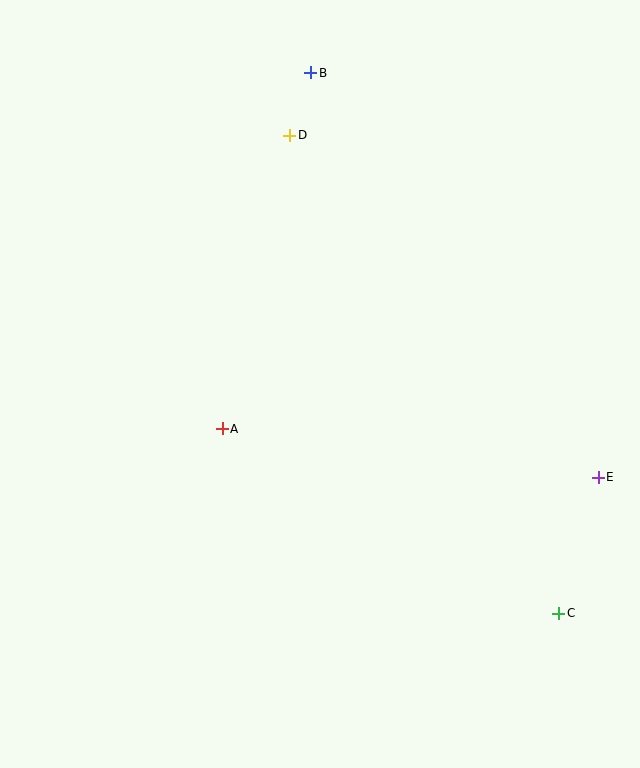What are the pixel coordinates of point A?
Point A is at (222, 429).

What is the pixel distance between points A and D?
The distance between A and D is 301 pixels.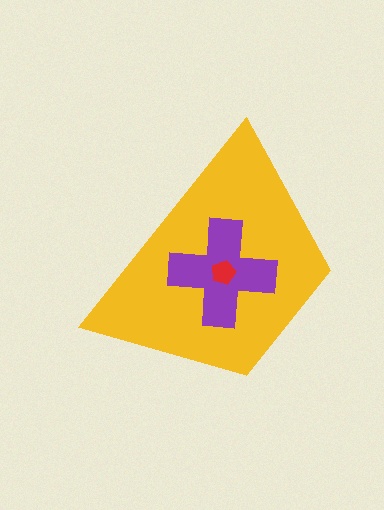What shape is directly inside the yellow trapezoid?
The purple cross.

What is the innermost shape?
The red pentagon.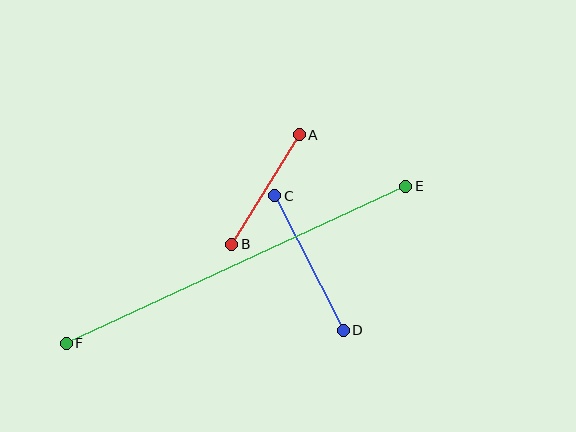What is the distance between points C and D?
The distance is approximately 151 pixels.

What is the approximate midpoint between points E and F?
The midpoint is at approximately (236, 265) pixels.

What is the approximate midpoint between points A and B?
The midpoint is at approximately (265, 189) pixels.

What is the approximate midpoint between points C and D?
The midpoint is at approximately (309, 263) pixels.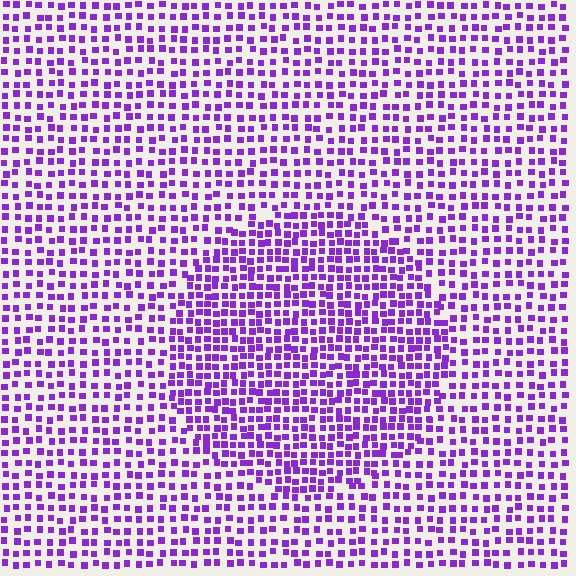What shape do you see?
I see a circle.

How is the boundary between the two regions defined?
The boundary is defined by a change in element density (approximately 1.6x ratio). All elements are the same color, size, and shape.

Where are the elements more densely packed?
The elements are more densely packed inside the circle boundary.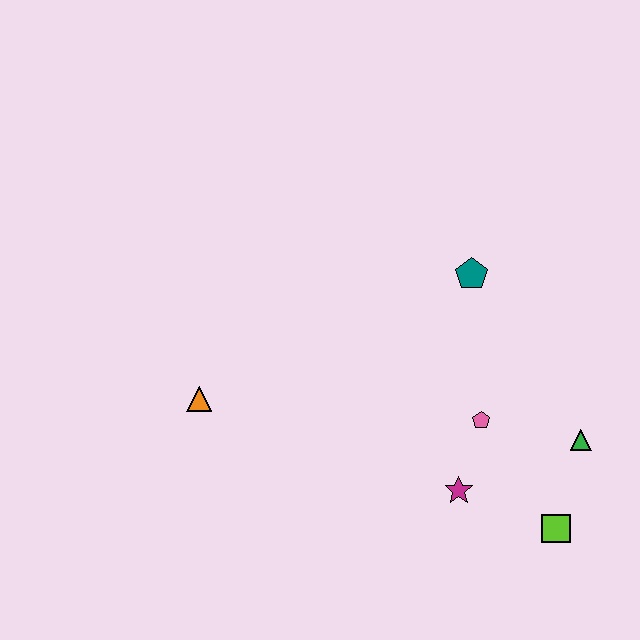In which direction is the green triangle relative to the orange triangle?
The green triangle is to the right of the orange triangle.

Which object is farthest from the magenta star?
The orange triangle is farthest from the magenta star.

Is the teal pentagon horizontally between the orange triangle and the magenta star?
No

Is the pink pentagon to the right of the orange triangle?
Yes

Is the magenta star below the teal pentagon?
Yes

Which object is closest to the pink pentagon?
The magenta star is closest to the pink pentagon.